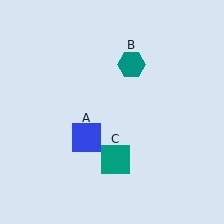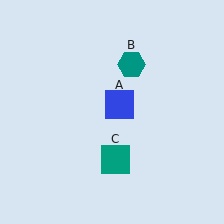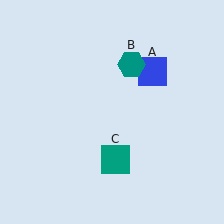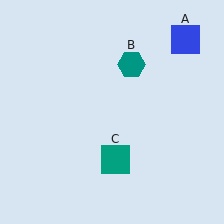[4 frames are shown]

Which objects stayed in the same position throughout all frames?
Teal hexagon (object B) and teal square (object C) remained stationary.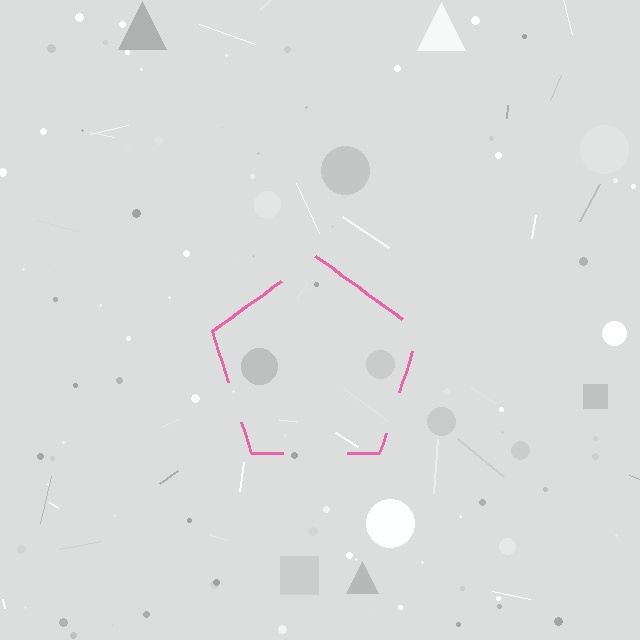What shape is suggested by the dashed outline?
The dashed outline suggests a pentagon.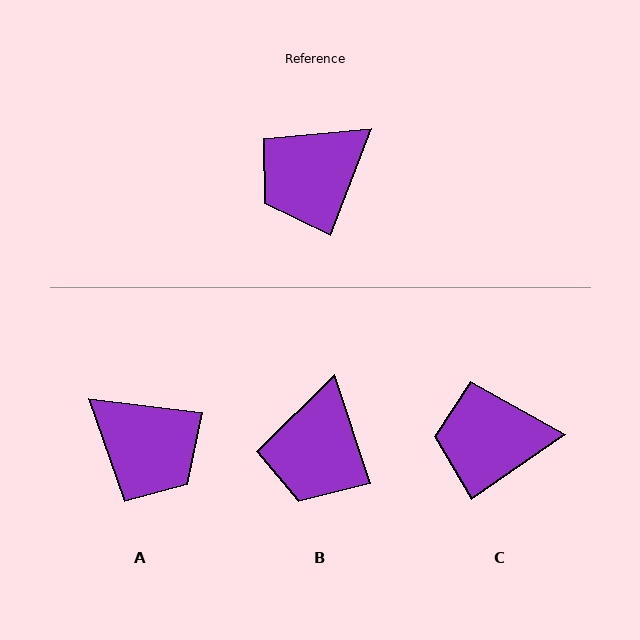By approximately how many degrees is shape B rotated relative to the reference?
Approximately 39 degrees counter-clockwise.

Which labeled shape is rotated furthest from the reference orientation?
A, about 104 degrees away.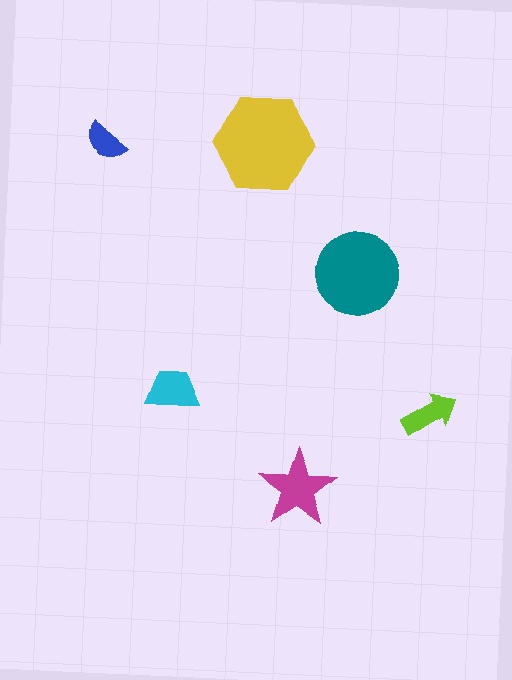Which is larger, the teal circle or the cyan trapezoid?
The teal circle.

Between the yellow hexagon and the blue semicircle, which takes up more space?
The yellow hexagon.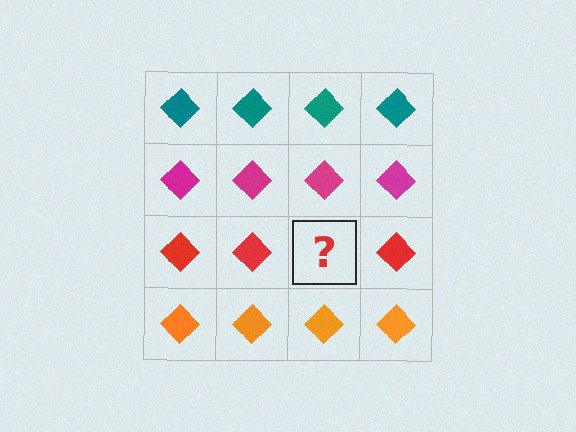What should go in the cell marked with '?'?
The missing cell should contain a red diamond.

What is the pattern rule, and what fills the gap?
The rule is that each row has a consistent color. The gap should be filled with a red diamond.